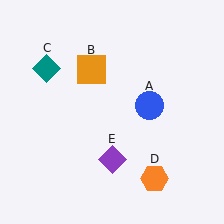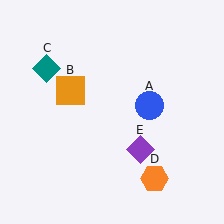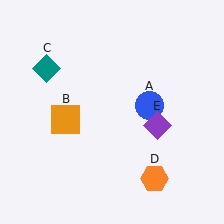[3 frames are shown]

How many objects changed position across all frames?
2 objects changed position: orange square (object B), purple diamond (object E).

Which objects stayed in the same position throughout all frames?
Blue circle (object A) and teal diamond (object C) and orange hexagon (object D) remained stationary.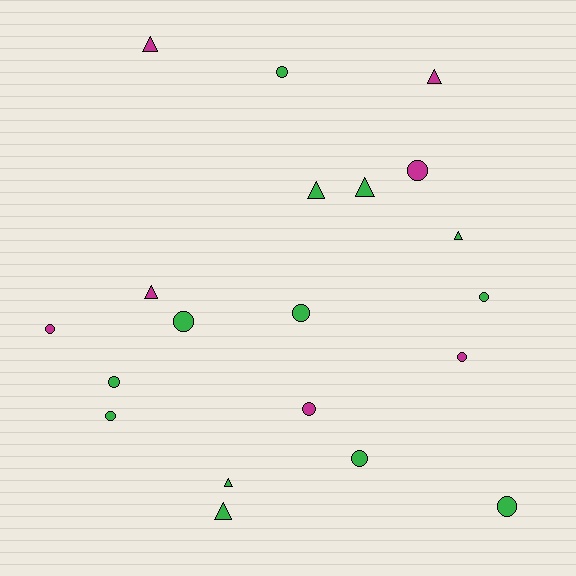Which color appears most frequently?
Green, with 13 objects.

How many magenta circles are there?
There are 4 magenta circles.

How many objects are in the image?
There are 20 objects.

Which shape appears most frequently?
Circle, with 12 objects.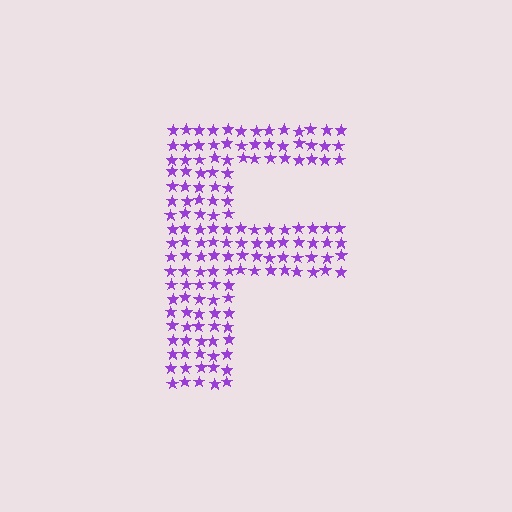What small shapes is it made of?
It is made of small stars.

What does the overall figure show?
The overall figure shows the letter F.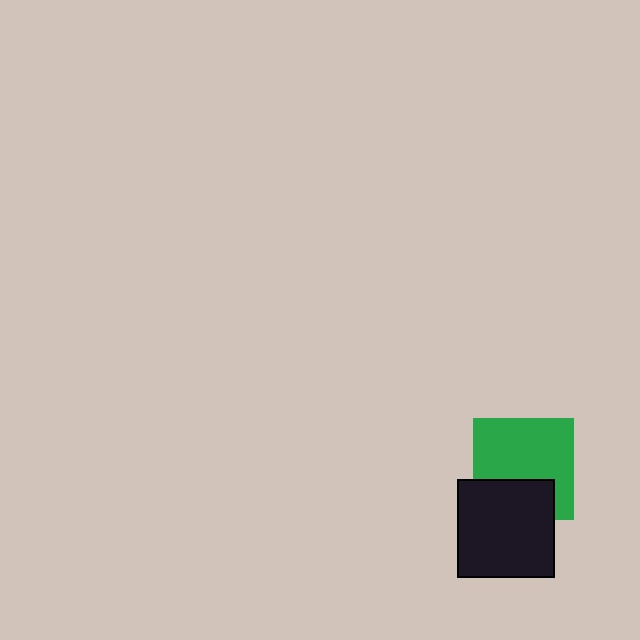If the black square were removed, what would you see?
You would see the complete green square.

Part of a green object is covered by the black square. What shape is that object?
It is a square.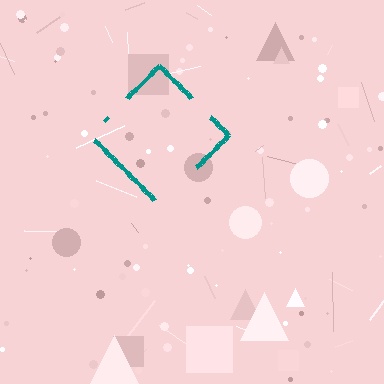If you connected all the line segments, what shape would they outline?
They would outline a diamond.